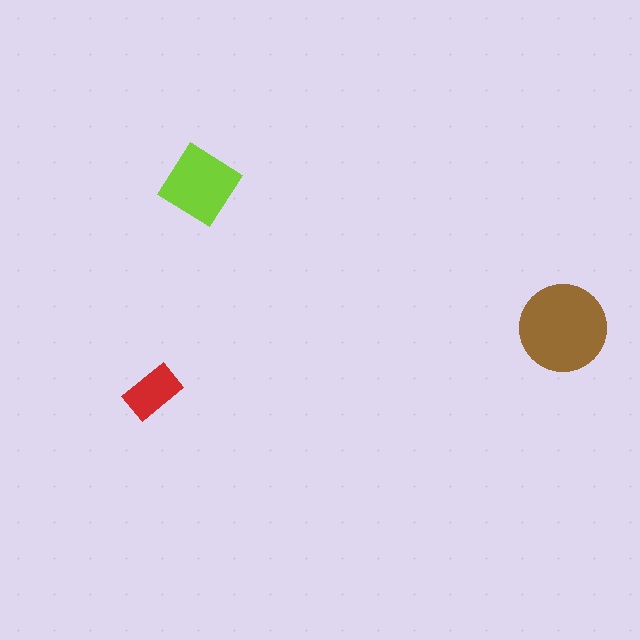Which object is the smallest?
The red rectangle.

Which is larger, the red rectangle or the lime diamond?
The lime diamond.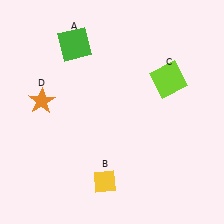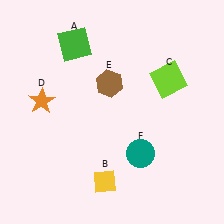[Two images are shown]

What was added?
A brown hexagon (E), a teal circle (F) were added in Image 2.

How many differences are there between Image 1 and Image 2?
There are 2 differences between the two images.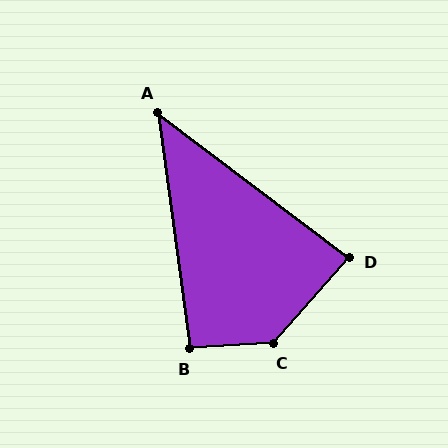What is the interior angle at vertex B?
Approximately 94 degrees (approximately right).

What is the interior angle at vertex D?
Approximately 86 degrees (approximately right).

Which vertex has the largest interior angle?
C, at approximately 135 degrees.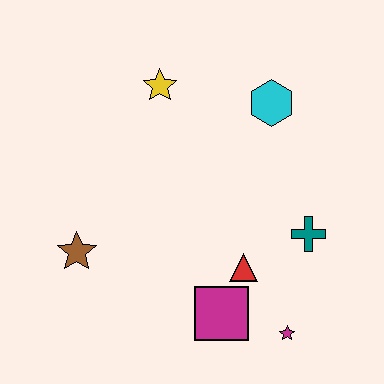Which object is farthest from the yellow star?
The magenta star is farthest from the yellow star.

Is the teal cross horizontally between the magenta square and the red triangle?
No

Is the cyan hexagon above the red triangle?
Yes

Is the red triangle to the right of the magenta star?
No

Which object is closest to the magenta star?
The magenta square is closest to the magenta star.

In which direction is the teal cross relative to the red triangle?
The teal cross is to the right of the red triangle.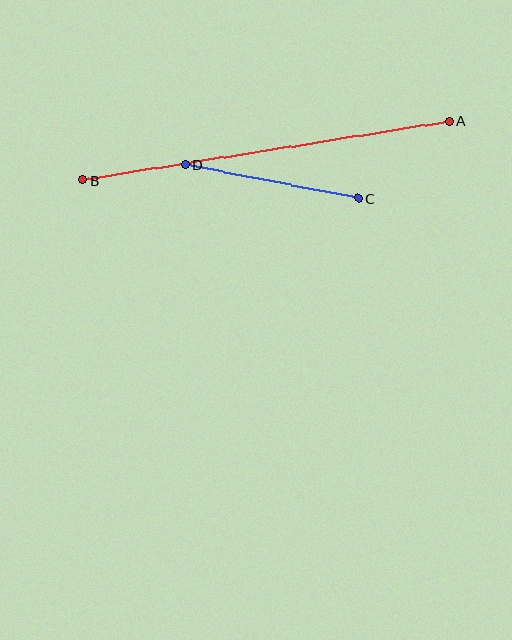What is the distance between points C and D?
The distance is approximately 176 pixels.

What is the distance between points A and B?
The distance is approximately 371 pixels.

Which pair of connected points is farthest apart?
Points A and B are farthest apart.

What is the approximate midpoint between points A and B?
The midpoint is at approximately (266, 151) pixels.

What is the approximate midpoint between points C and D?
The midpoint is at approximately (272, 182) pixels.